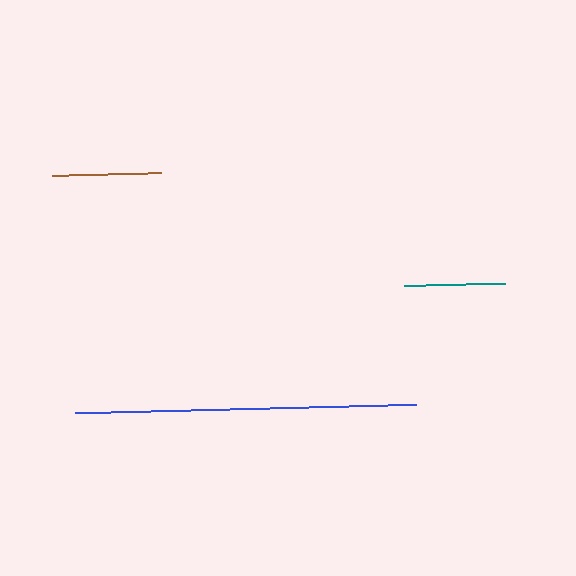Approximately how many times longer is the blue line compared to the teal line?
The blue line is approximately 3.4 times the length of the teal line.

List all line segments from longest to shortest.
From longest to shortest: blue, brown, teal.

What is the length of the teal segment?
The teal segment is approximately 101 pixels long.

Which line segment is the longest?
The blue line is the longest at approximately 341 pixels.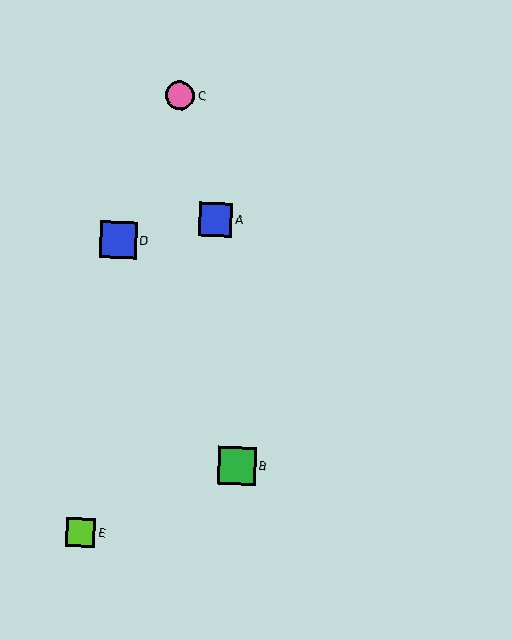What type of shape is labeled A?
Shape A is a blue square.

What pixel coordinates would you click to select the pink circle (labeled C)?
Click at (180, 96) to select the pink circle C.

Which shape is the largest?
The green square (labeled B) is the largest.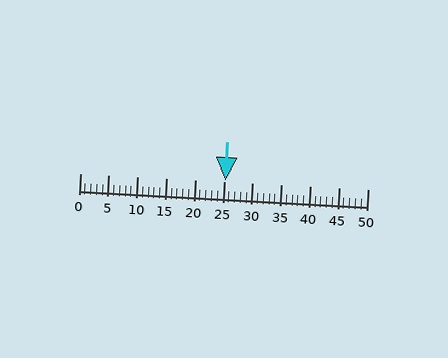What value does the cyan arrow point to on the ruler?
The cyan arrow points to approximately 25.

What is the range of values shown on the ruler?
The ruler shows values from 0 to 50.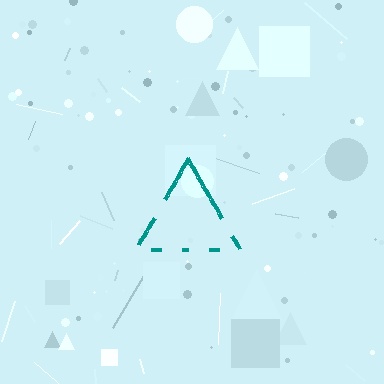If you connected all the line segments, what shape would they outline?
They would outline a triangle.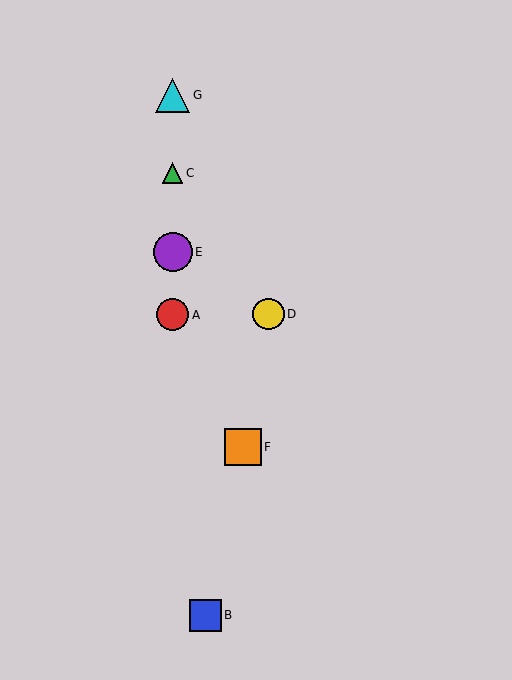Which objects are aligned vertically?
Objects A, C, E, G are aligned vertically.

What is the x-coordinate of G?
Object G is at x≈173.